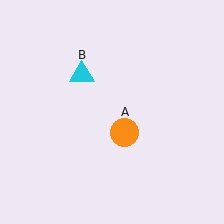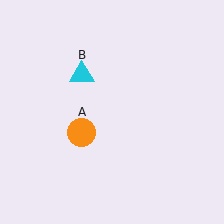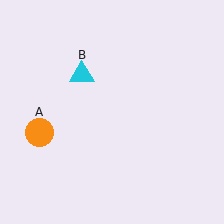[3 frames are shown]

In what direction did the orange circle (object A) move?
The orange circle (object A) moved left.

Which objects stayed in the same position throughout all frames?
Cyan triangle (object B) remained stationary.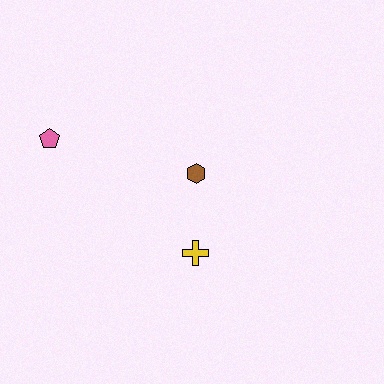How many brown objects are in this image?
There is 1 brown object.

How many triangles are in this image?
There are no triangles.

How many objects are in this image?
There are 3 objects.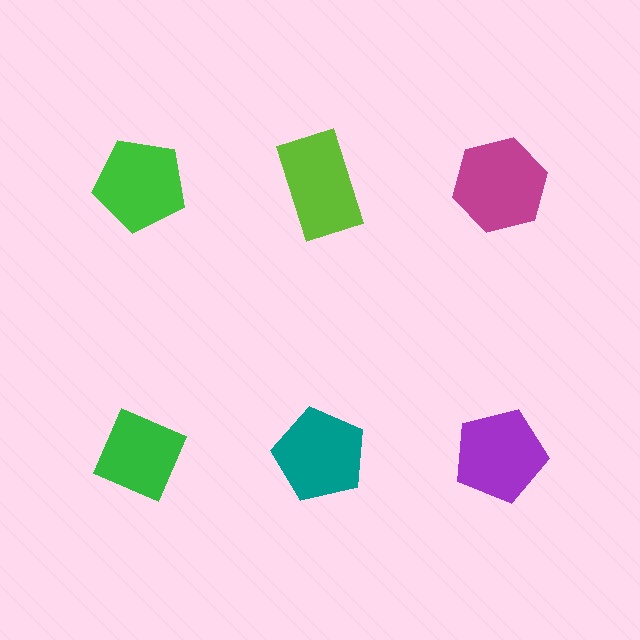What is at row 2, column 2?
A teal pentagon.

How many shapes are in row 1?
3 shapes.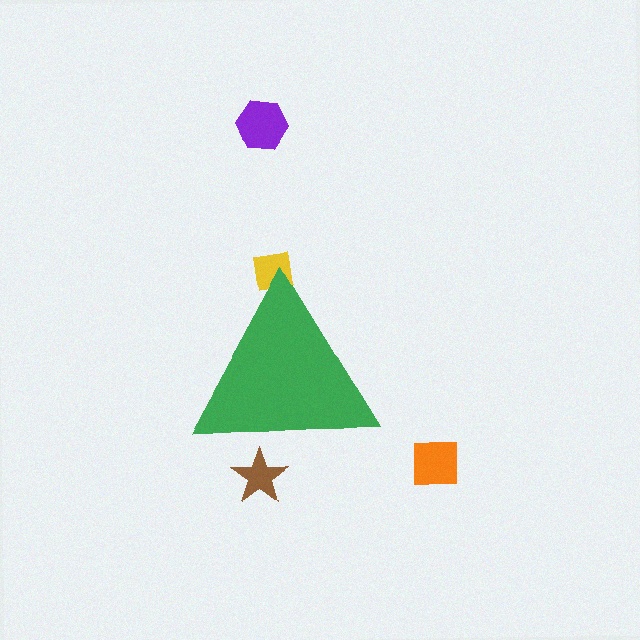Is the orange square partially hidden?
No, the orange square is fully visible.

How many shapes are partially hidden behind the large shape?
2 shapes are partially hidden.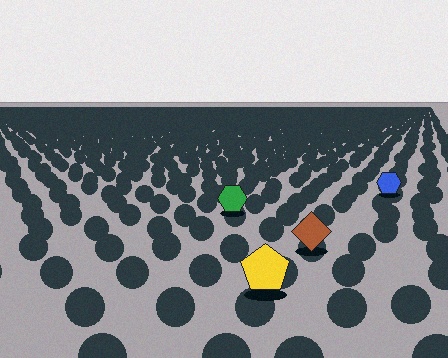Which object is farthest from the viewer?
The blue hexagon is farthest from the viewer. It appears smaller and the ground texture around it is denser.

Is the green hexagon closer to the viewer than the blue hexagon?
Yes. The green hexagon is closer — you can tell from the texture gradient: the ground texture is coarser near it.